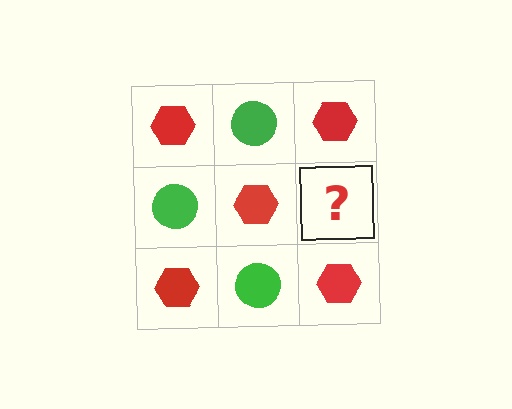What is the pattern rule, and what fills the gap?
The rule is that it alternates red hexagon and green circle in a checkerboard pattern. The gap should be filled with a green circle.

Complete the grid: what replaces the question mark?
The question mark should be replaced with a green circle.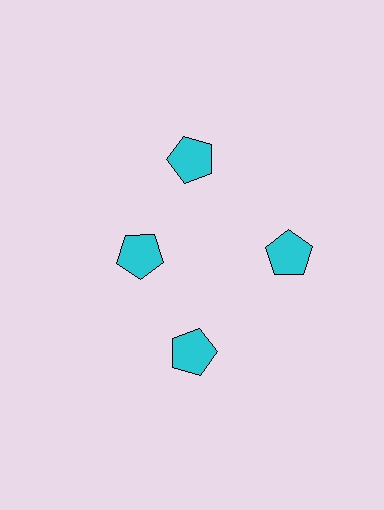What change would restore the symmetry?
The symmetry would be restored by moving it outward, back onto the ring so that all 4 pentagons sit at equal angles and equal distance from the center.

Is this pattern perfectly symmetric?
No. The 4 cyan pentagons are arranged in a ring, but one element near the 9 o'clock position is pulled inward toward the center, breaking the 4-fold rotational symmetry.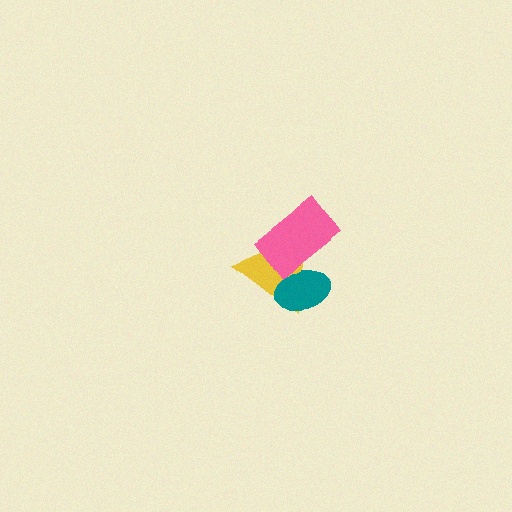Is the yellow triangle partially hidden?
Yes, it is partially covered by another shape.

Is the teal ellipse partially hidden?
Yes, it is partially covered by another shape.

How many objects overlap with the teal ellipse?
2 objects overlap with the teal ellipse.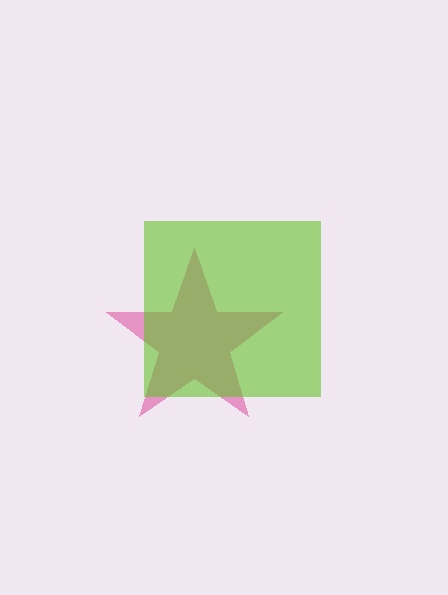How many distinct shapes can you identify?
There are 2 distinct shapes: a magenta star, a lime square.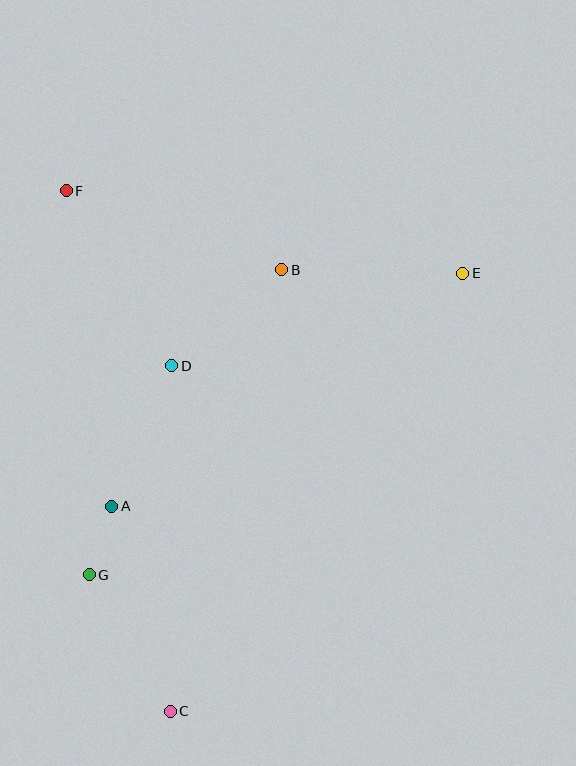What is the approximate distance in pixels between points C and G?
The distance between C and G is approximately 159 pixels.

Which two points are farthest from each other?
Points C and F are farthest from each other.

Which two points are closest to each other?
Points A and G are closest to each other.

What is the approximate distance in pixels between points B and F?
The distance between B and F is approximately 229 pixels.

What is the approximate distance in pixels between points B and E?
The distance between B and E is approximately 181 pixels.